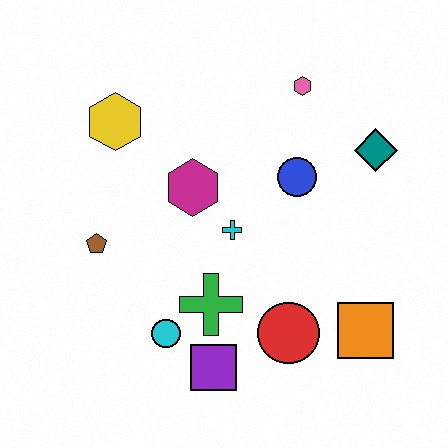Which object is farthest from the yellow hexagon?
The orange square is farthest from the yellow hexagon.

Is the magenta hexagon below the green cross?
No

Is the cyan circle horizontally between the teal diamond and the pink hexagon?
No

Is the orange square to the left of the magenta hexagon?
No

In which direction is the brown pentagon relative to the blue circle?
The brown pentagon is to the left of the blue circle.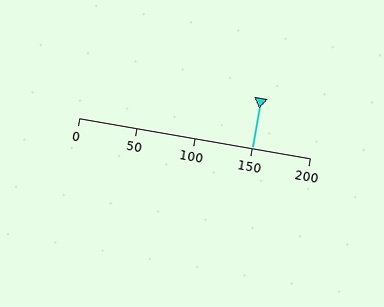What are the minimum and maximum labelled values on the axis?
The axis runs from 0 to 200.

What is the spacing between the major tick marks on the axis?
The major ticks are spaced 50 apart.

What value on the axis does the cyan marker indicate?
The marker indicates approximately 150.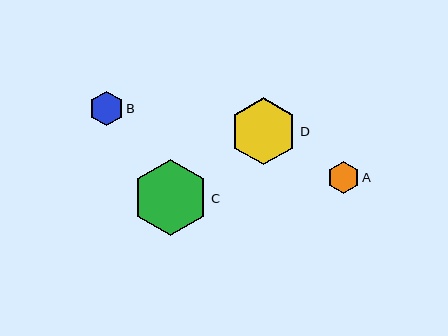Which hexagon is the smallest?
Hexagon A is the smallest with a size of approximately 32 pixels.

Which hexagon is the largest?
Hexagon C is the largest with a size of approximately 75 pixels.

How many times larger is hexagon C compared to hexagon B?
Hexagon C is approximately 2.2 times the size of hexagon B.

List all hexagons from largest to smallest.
From largest to smallest: C, D, B, A.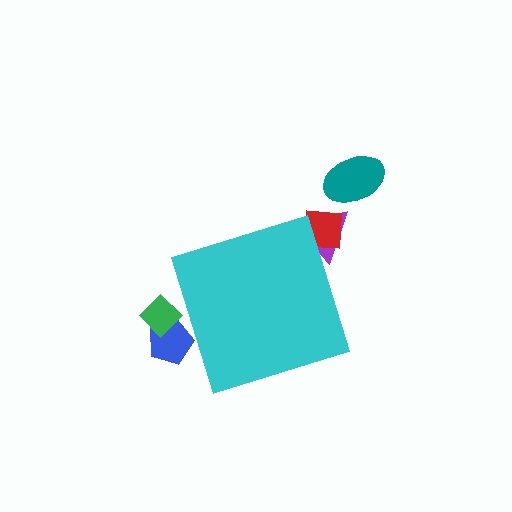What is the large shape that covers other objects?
A cyan diamond.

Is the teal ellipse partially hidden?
No, the teal ellipse is fully visible.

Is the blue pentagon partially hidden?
Yes, the blue pentagon is partially hidden behind the cyan diamond.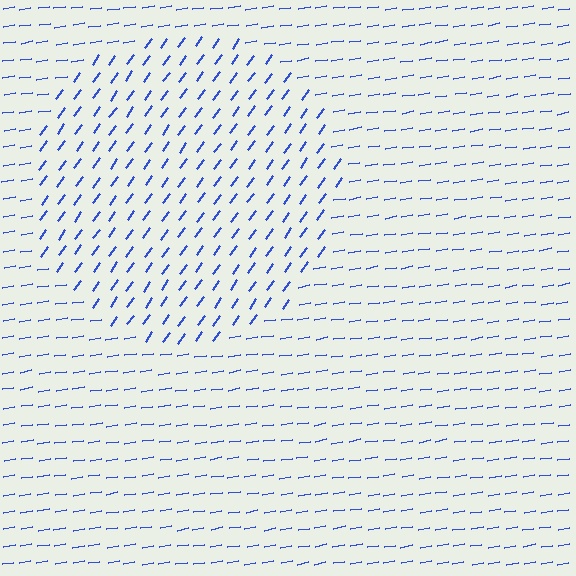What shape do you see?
I see a circle.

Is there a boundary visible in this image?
Yes, there is a texture boundary formed by a change in line orientation.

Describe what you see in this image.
The image is filled with small blue line segments. A circle region in the image has lines oriented differently from the surrounding lines, creating a visible texture boundary.